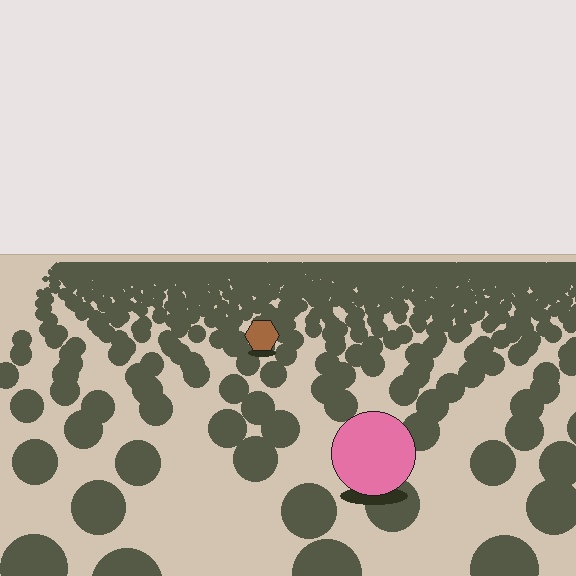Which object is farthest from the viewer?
The brown hexagon is farthest from the viewer. It appears smaller and the ground texture around it is denser.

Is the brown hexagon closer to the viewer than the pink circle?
No. The pink circle is closer — you can tell from the texture gradient: the ground texture is coarser near it.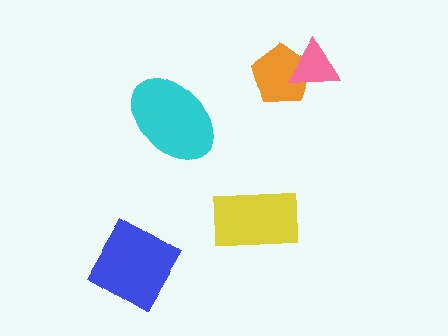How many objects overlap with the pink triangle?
1 object overlaps with the pink triangle.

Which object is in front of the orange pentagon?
The pink triangle is in front of the orange pentagon.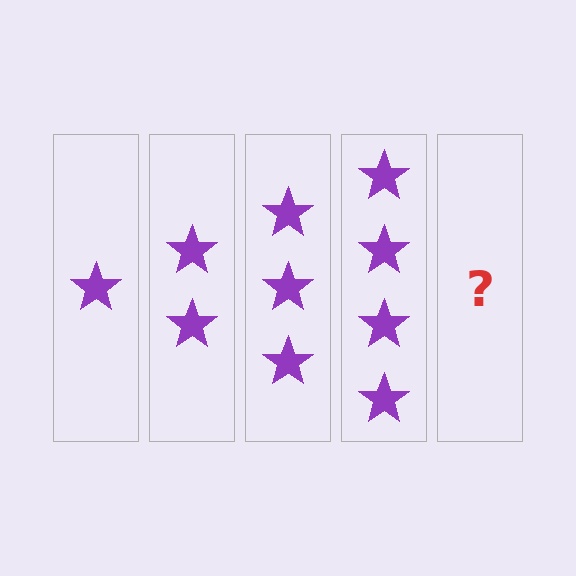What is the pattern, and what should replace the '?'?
The pattern is that each step adds one more star. The '?' should be 5 stars.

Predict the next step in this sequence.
The next step is 5 stars.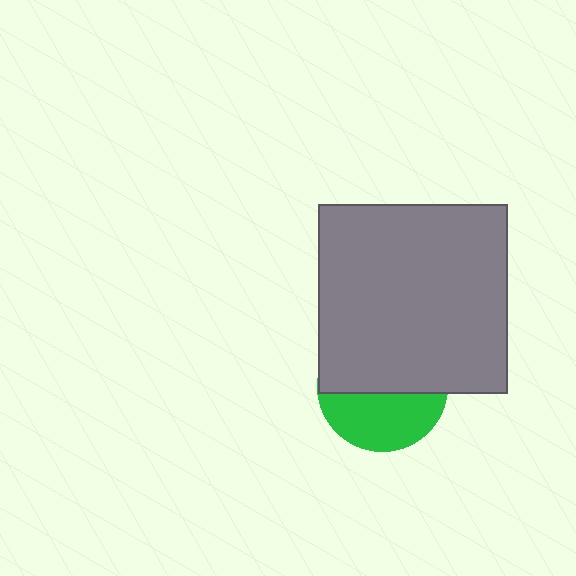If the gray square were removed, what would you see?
You would see the complete green circle.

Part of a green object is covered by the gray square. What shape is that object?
It is a circle.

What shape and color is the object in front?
The object in front is a gray square.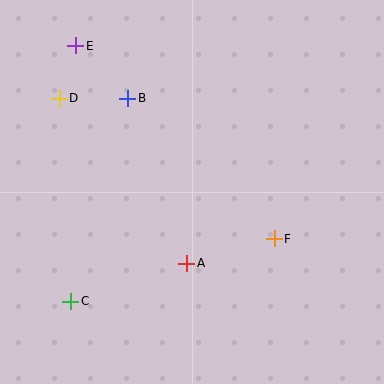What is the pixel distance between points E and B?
The distance between E and B is 74 pixels.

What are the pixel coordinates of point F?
Point F is at (274, 239).